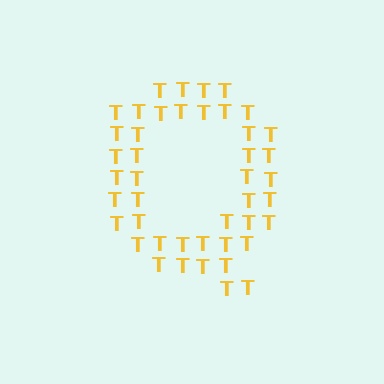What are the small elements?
The small elements are letter T's.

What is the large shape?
The large shape is the letter Q.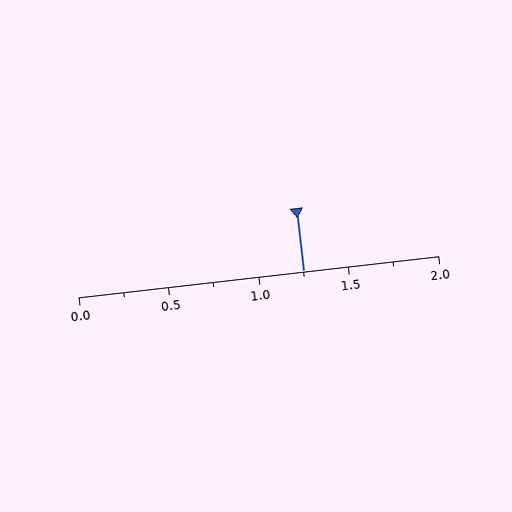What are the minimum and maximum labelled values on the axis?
The axis runs from 0.0 to 2.0.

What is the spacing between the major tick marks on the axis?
The major ticks are spaced 0.5 apart.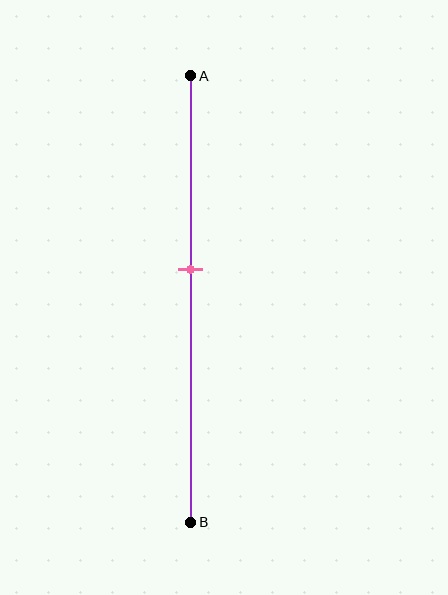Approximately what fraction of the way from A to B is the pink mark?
The pink mark is approximately 45% of the way from A to B.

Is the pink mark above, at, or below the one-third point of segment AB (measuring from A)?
The pink mark is below the one-third point of segment AB.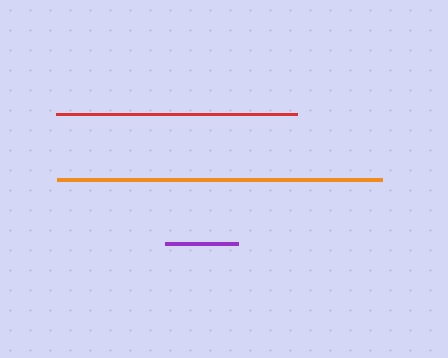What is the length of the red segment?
The red segment is approximately 242 pixels long.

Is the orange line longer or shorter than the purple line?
The orange line is longer than the purple line.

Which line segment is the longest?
The orange line is the longest at approximately 325 pixels.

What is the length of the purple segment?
The purple segment is approximately 74 pixels long.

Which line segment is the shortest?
The purple line is the shortest at approximately 74 pixels.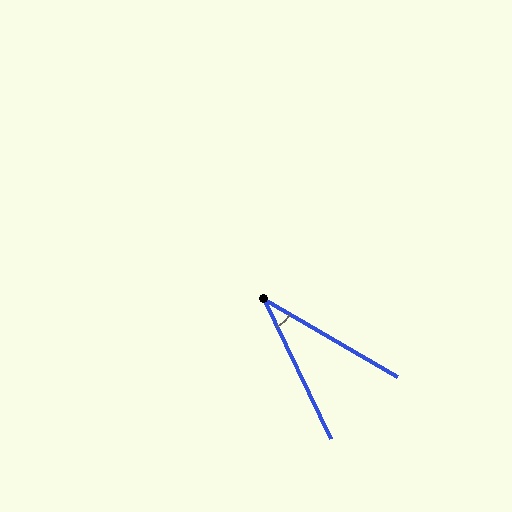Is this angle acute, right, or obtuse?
It is acute.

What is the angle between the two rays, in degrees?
Approximately 34 degrees.